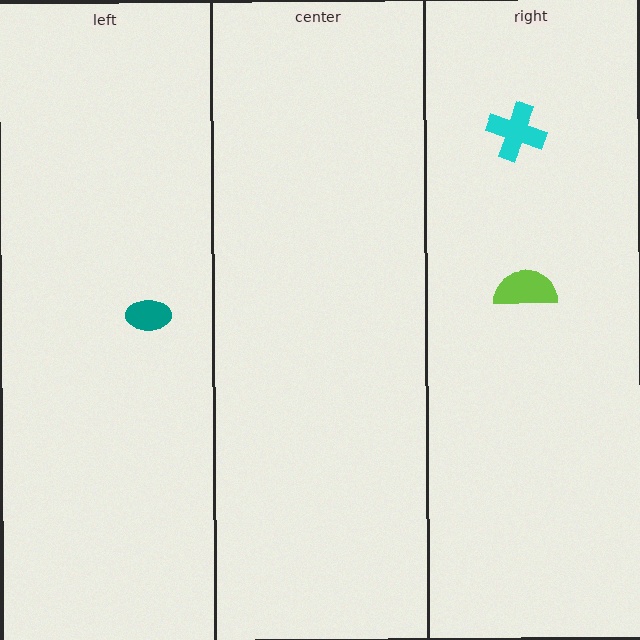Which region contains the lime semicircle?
The right region.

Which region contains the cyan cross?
The right region.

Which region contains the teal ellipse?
The left region.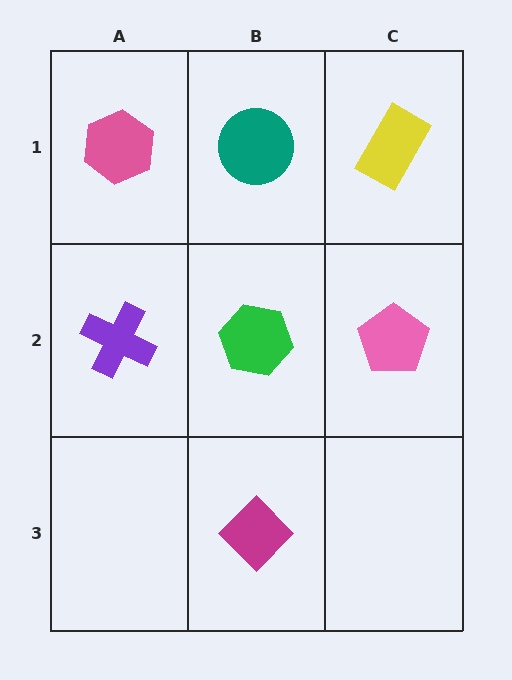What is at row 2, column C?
A pink pentagon.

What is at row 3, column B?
A magenta diamond.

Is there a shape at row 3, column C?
No, that cell is empty.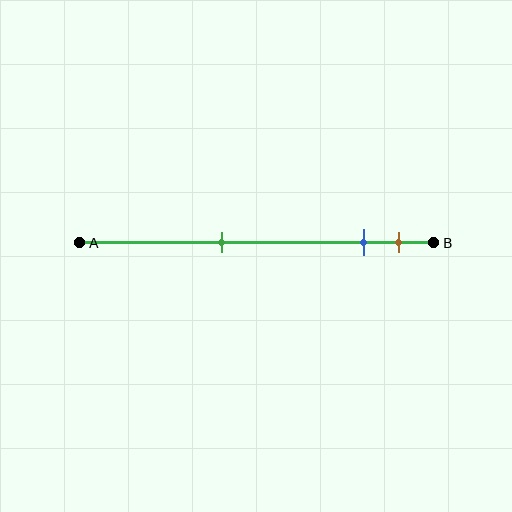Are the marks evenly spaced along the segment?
No, the marks are not evenly spaced.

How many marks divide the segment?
There are 3 marks dividing the segment.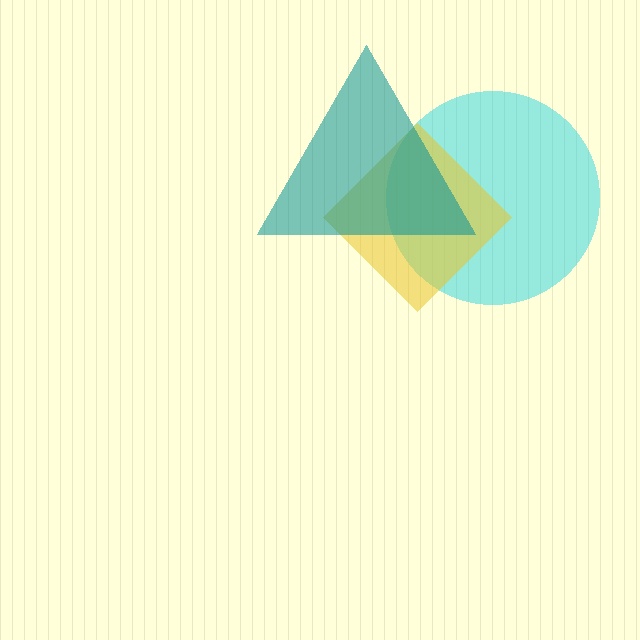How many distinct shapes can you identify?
There are 3 distinct shapes: a cyan circle, a yellow diamond, a teal triangle.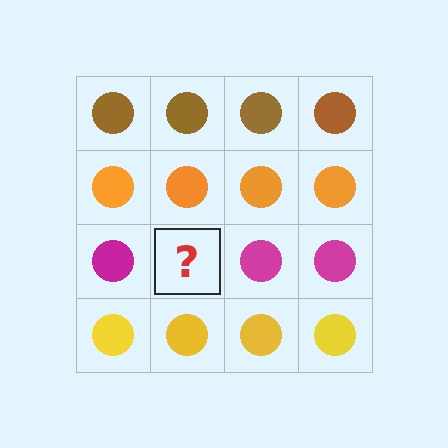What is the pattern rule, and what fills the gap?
The rule is that each row has a consistent color. The gap should be filled with a magenta circle.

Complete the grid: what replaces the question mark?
The question mark should be replaced with a magenta circle.